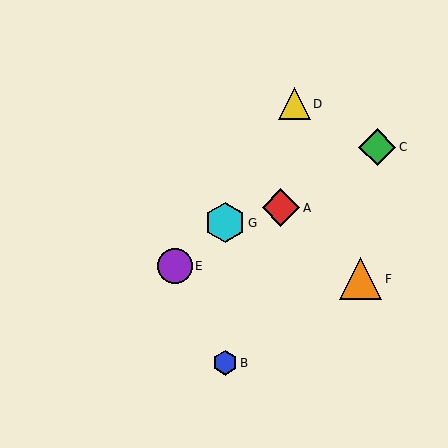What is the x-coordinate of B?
Object B is at x≈225.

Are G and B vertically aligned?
Yes, both are at x≈225.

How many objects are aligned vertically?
2 objects (B, G) are aligned vertically.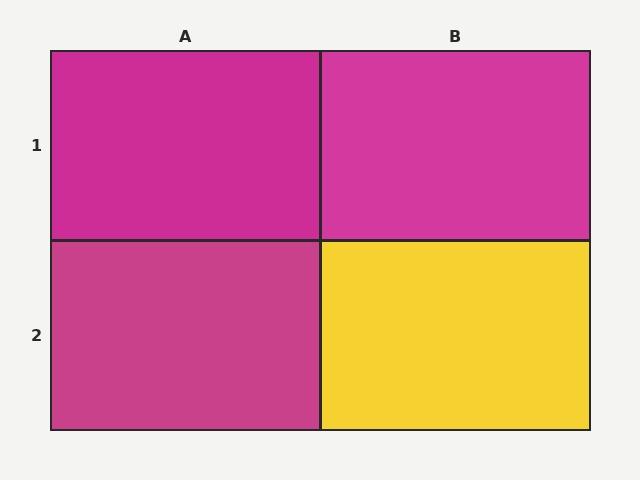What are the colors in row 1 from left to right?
Magenta, magenta.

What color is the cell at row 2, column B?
Yellow.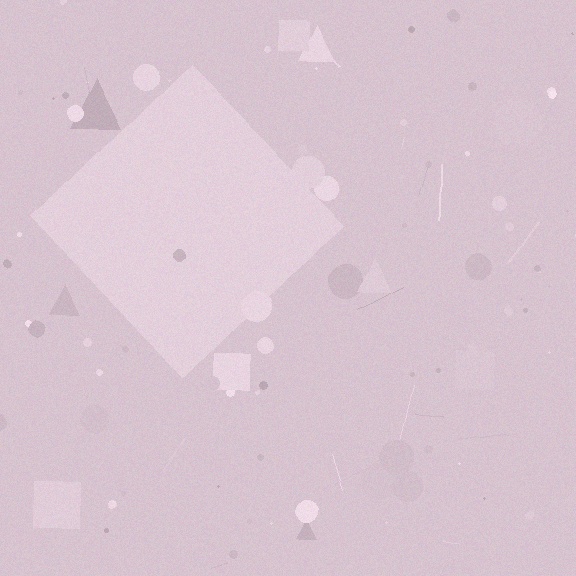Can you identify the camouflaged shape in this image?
The camouflaged shape is a diamond.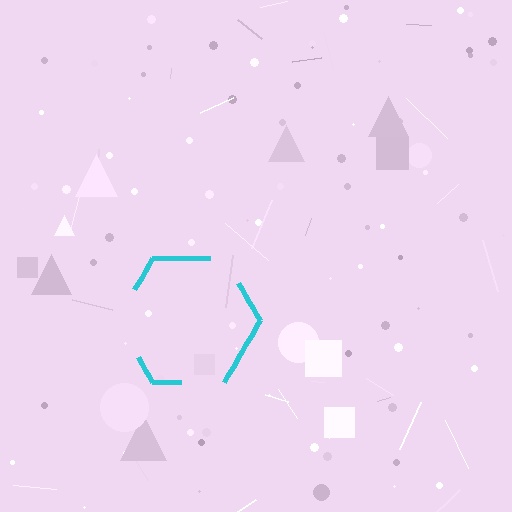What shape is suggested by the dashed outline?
The dashed outline suggests a hexagon.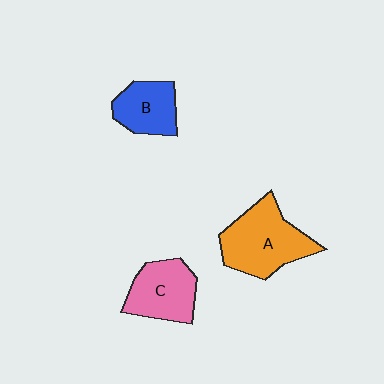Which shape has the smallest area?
Shape B (blue).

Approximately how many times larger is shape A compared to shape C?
Approximately 1.3 times.